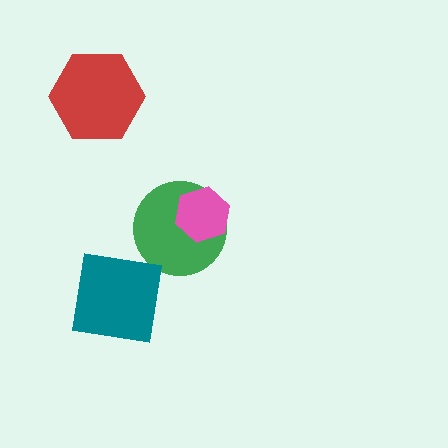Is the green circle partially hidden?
Yes, it is partially covered by another shape.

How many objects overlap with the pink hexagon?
1 object overlaps with the pink hexagon.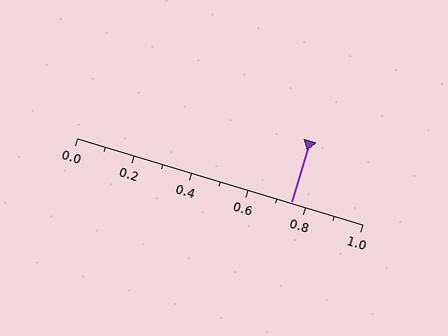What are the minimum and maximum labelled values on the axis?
The axis runs from 0.0 to 1.0.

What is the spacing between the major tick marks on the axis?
The major ticks are spaced 0.2 apart.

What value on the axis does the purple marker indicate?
The marker indicates approximately 0.75.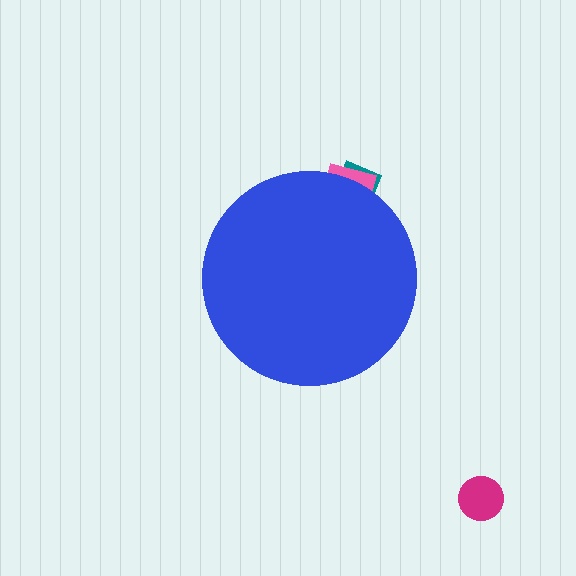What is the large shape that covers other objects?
A blue circle.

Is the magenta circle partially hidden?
No, the magenta circle is fully visible.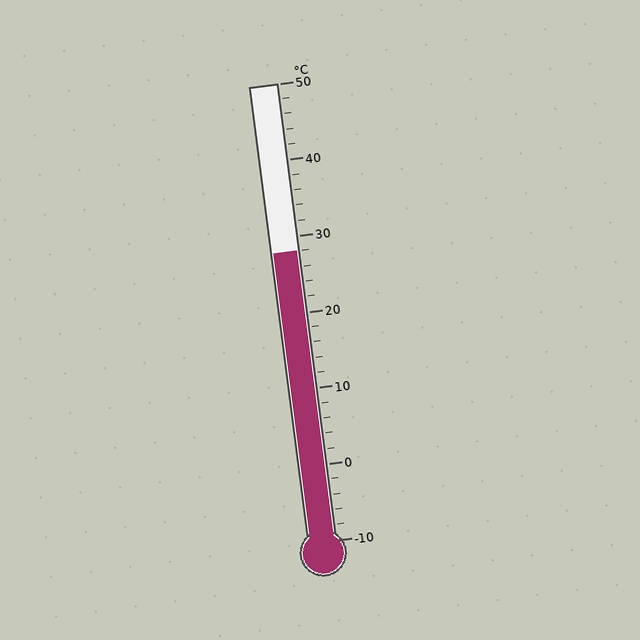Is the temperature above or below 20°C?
The temperature is above 20°C.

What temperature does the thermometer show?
The thermometer shows approximately 28°C.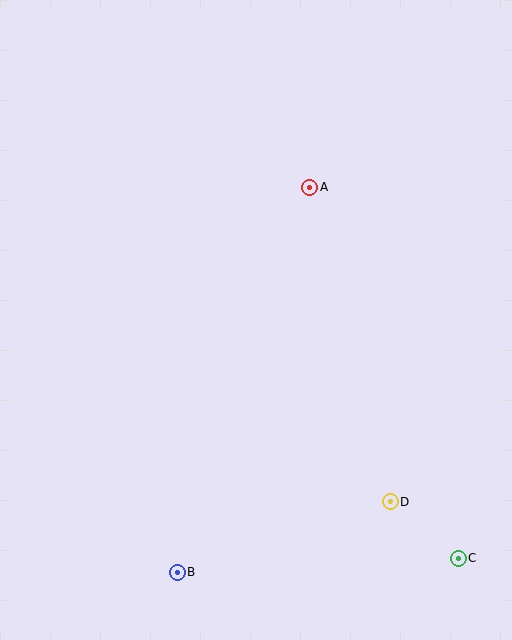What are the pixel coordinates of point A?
Point A is at (310, 187).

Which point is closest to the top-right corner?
Point A is closest to the top-right corner.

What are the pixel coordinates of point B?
Point B is at (177, 572).